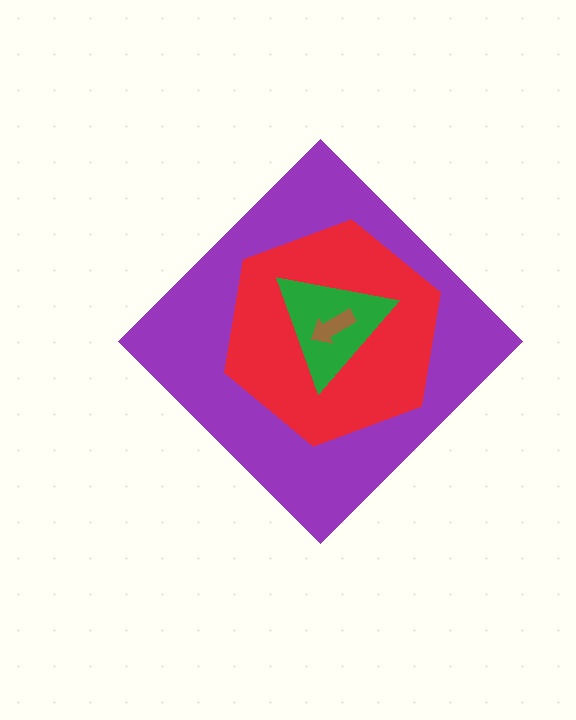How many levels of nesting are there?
4.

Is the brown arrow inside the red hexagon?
Yes.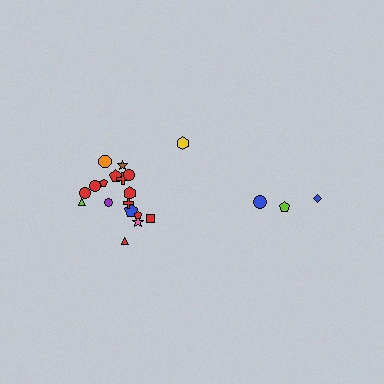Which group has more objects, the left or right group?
The left group.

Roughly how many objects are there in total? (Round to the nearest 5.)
Roughly 20 objects in total.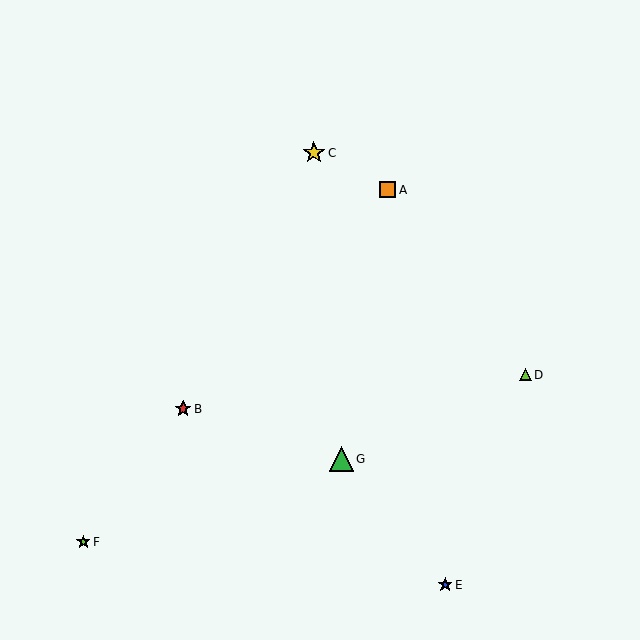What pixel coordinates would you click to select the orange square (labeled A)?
Click at (387, 190) to select the orange square A.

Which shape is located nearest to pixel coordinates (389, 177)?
The orange square (labeled A) at (387, 190) is nearest to that location.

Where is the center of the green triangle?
The center of the green triangle is at (341, 459).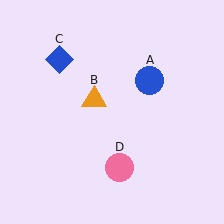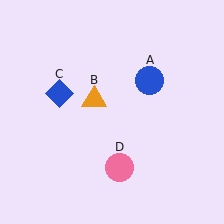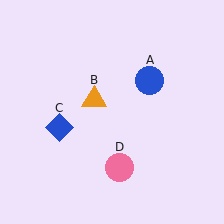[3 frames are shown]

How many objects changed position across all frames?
1 object changed position: blue diamond (object C).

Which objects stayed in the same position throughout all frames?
Blue circle (object A) and orange triangle (object B) and pink circle (object D) remained stationary.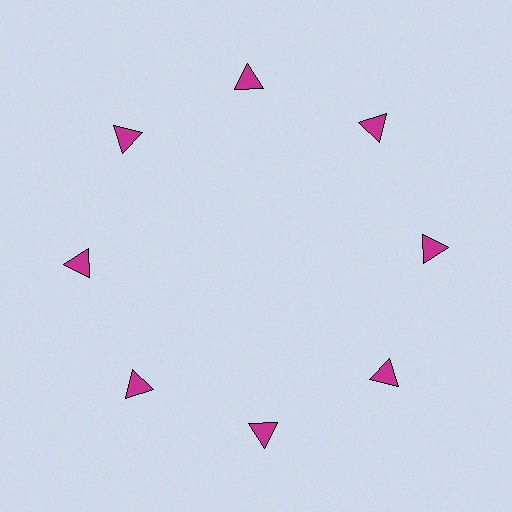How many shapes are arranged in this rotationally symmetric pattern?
There are 8 shapes, arranged in 8 groups of 1.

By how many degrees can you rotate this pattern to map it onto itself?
The pattern maps onto itself every 45 degrees of rotation.